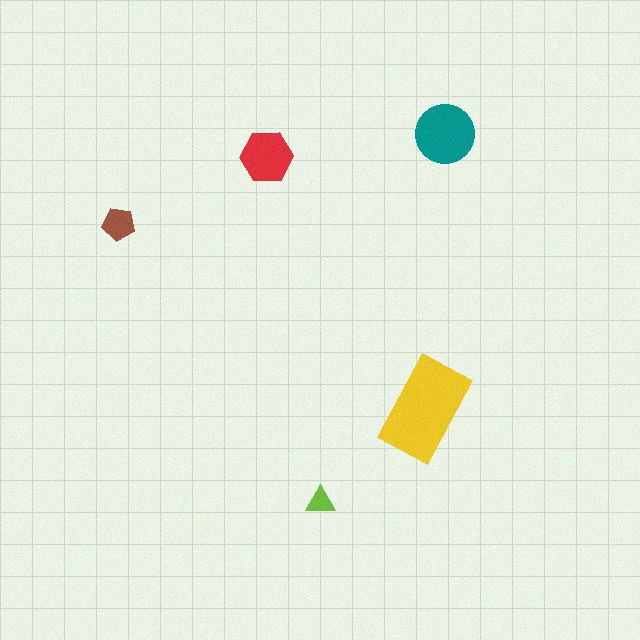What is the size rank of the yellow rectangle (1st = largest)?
1st.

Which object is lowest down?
The lime triangle is bottommost.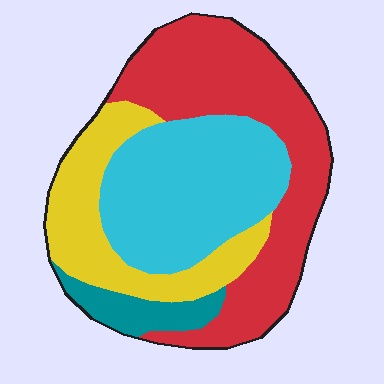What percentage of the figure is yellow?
Yellow covers around 20% of the figure.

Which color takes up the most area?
Red, at roughly 40%.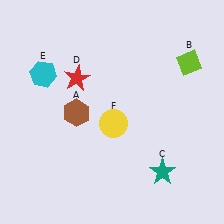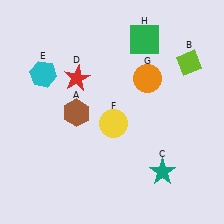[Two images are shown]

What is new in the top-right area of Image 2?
An orange circle (G) was added in the top-right area of Image 2.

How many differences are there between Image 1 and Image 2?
There are 2 differences between the two images.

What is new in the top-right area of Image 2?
A green square (H) was added in the top-right area of Image 2.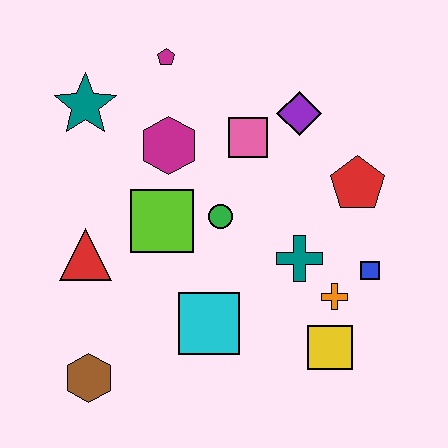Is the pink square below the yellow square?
No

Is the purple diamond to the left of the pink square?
No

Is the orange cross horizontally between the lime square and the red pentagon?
Yes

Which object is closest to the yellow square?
The orange cross is closest to the yellow square.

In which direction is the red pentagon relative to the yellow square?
The red pentagon is above the yellow square.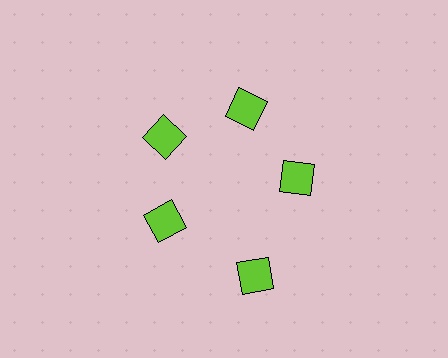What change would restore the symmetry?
The symmetry would be restored by moving it inward, back onto the ring so that all 5 squares sit at equal angles and equal distance from the center.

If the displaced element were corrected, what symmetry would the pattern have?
It would have 5-fold rotational symmetry — the pattern would map onto itself every 72 degrees.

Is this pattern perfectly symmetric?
No. The 5 lime squares are arranged in a ring, but one element near the 5 o'clock position is pushed outward from the center, breaking the 5-fold rotational symmetry.